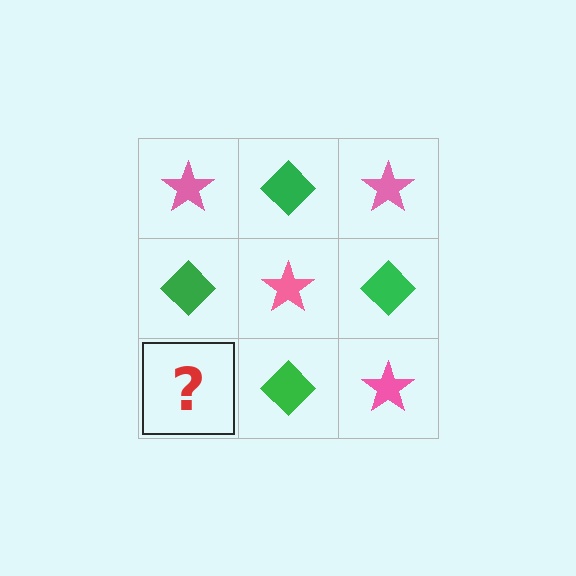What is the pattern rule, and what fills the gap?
The rule is that it alternates pink star and green diamond in a checkerboard pattern. The gap should be filled with a pink star.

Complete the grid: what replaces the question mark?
The question mark should be replaced with a pink star.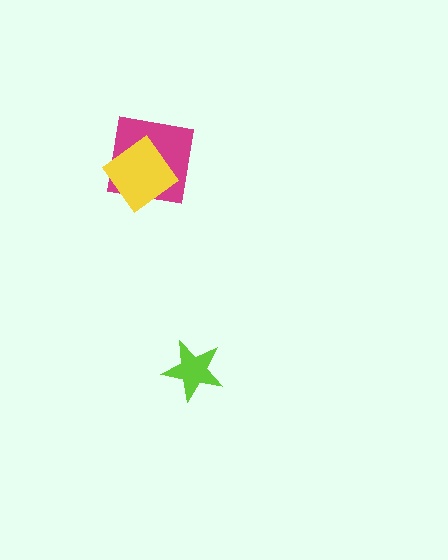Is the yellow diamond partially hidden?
No, no other shape covers it.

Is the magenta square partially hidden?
Yes, it is partially covered by another shape.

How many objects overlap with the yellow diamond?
1 object overlaps with the yellow diamond.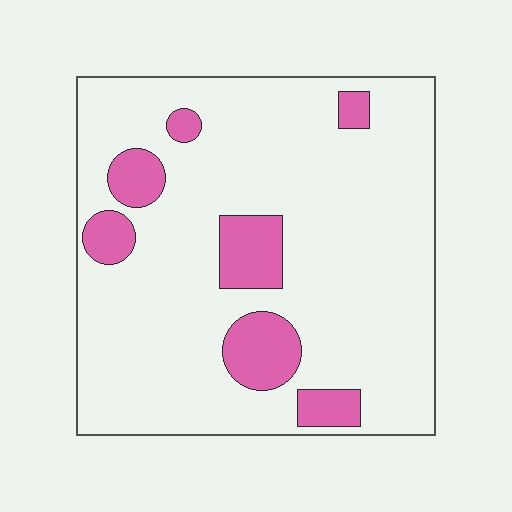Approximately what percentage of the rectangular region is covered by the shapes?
Approximately 15%.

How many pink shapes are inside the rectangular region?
7.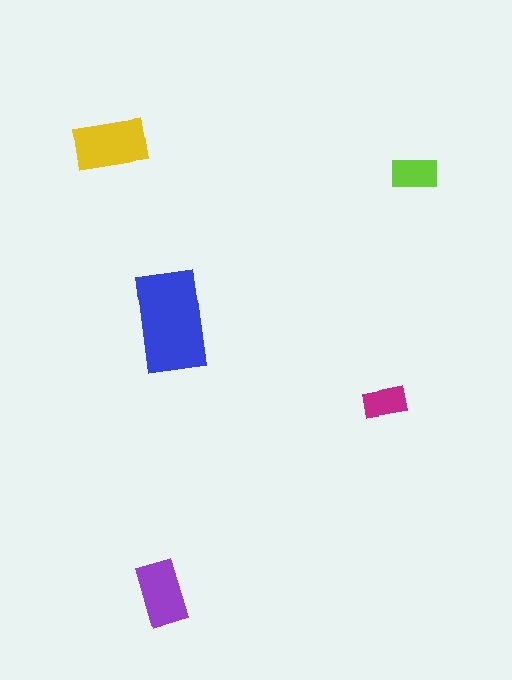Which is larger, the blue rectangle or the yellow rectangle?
The blue one.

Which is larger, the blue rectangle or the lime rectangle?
The blue one.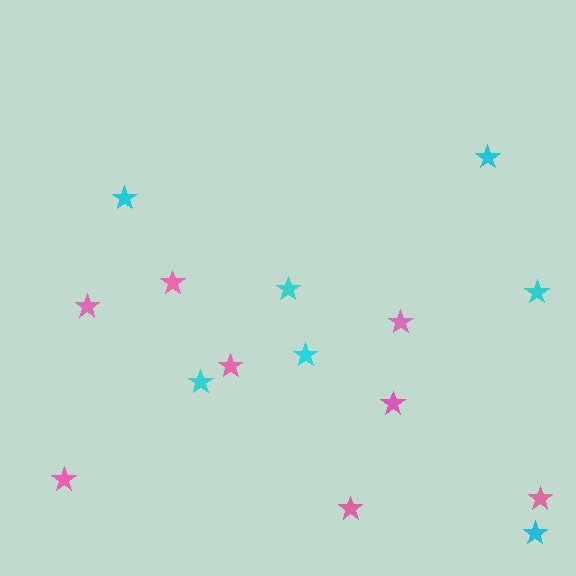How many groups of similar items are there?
There are 2 groups: one group of pink stars (8) and one group of cyan stars (7).